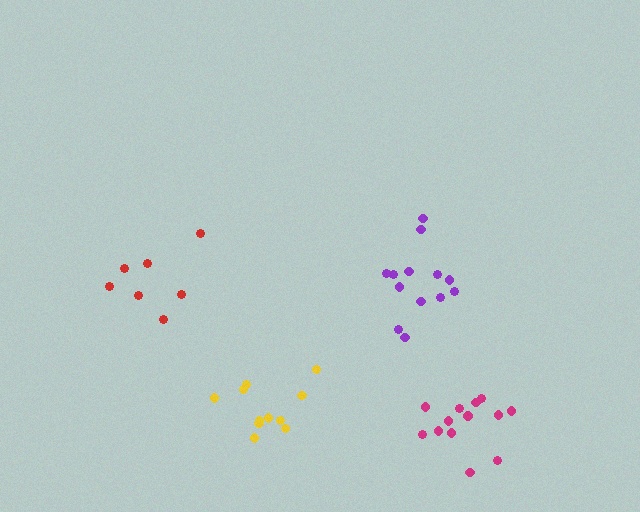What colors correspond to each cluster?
The clusters are colored: purple, magenta, red, yellow.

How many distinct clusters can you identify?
There are 4 distinct clusters.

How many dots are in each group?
Group 1: 13 dots, Group 2: 13 dots, Group 3: 7 dots, Group 4: 11 dots (44 total).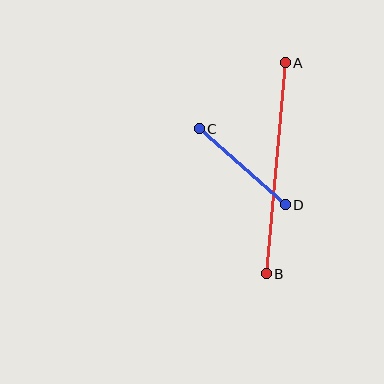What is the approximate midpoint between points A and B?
The midpoint is at approximately (276, 168) pixels.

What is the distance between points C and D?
The distance is approximately 115 pixels.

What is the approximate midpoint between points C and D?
The midpoint is at approximately (242, 167) pixels.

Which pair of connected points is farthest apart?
Points A and B are farthest apart.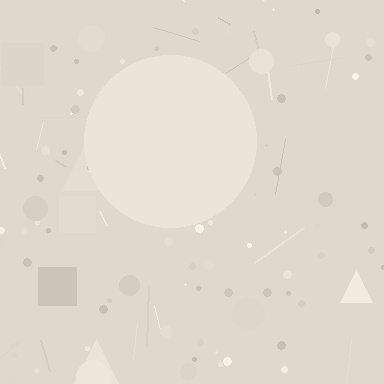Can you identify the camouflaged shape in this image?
The camouflaged shape is a circle.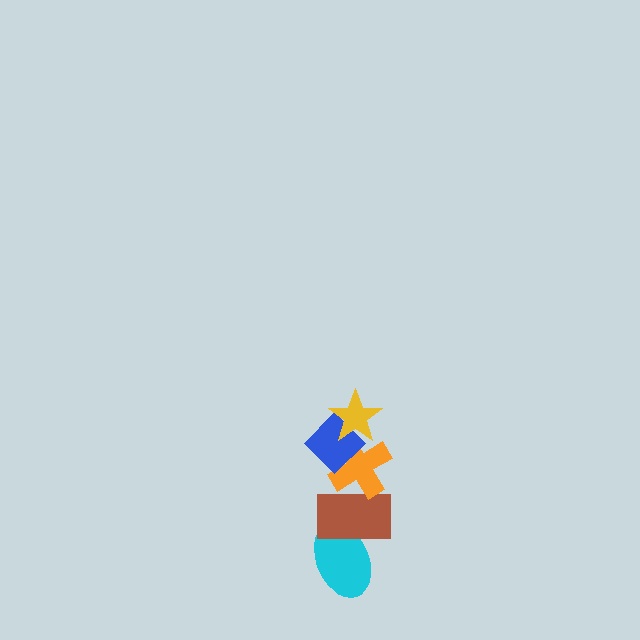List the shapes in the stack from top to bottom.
From top to bottom: the yellow star, the blue diamond, the orange cross, the brown rectangle, the cyan ellipse.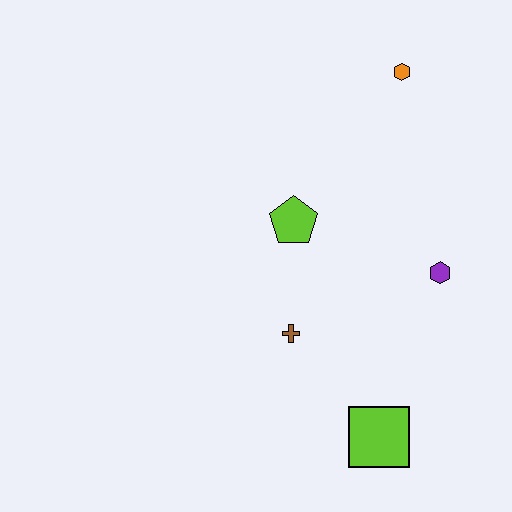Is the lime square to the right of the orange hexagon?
No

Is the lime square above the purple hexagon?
No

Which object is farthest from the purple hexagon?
The orange hexagon is farthest from the purple hexagon.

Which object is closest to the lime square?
The brown cross is closest to the lime square.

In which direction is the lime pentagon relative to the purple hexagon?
The lime pentagon is to the left of the purple hexagon.